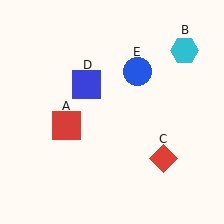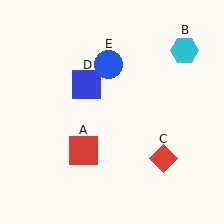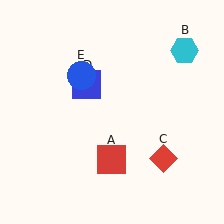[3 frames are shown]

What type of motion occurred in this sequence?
The red square (object A), blue circle (object E) rotated counterclockwise around the center of the scene.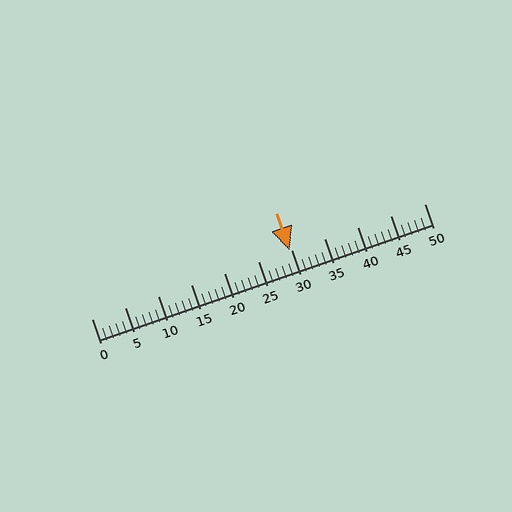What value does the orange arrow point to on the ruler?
The orange arrow points to approximately 30.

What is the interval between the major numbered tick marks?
The major tick marks are spaced 5 units apart.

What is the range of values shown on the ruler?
The ruler shows values from 0 to 50.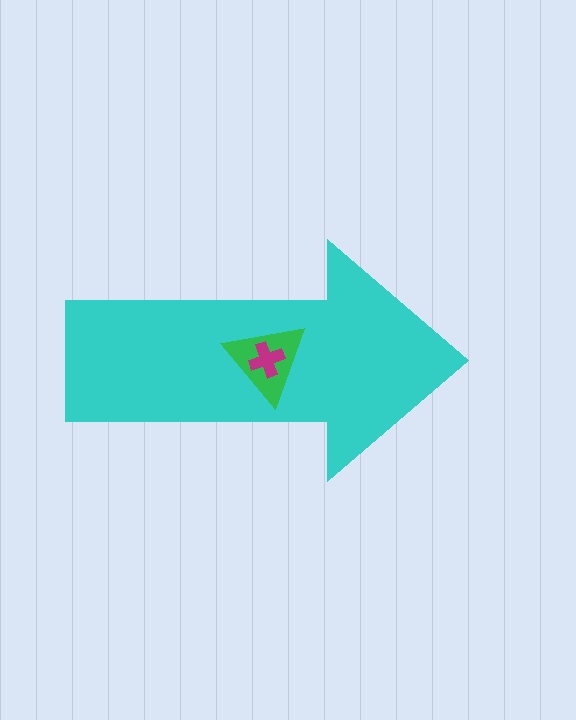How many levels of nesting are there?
3.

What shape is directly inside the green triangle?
The magenta cross.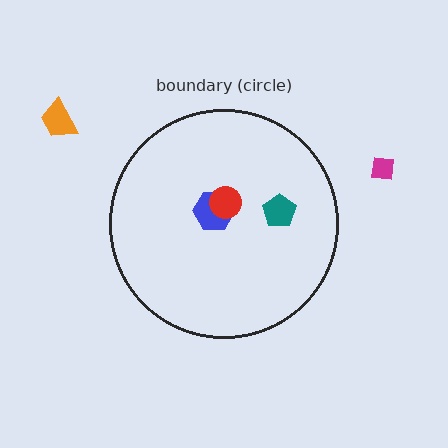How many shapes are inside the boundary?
3 inside, 2 outside.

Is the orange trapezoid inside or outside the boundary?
Outside.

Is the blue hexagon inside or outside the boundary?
Inside.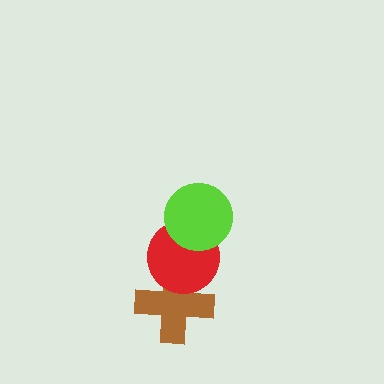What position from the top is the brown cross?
The brown cross is 3rd from the top.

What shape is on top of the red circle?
The lime circle is on top of the red circle.